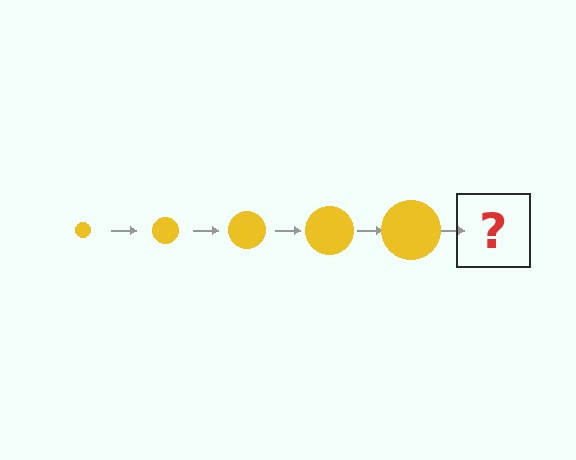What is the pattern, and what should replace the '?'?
The pattern is that the circle gets progressively larger each step. The '?' should be a yellow circle, larger than the previous one.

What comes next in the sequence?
The next element should be a yellow circle, larger than the previous one.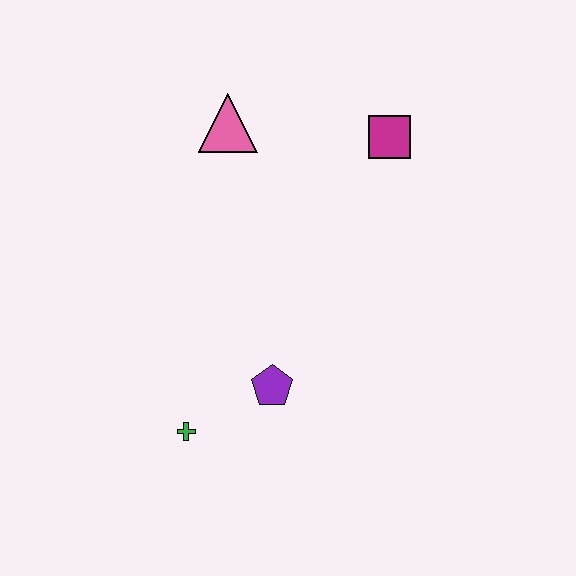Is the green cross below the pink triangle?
Yes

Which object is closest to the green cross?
The purple pentagon is closest to the green cross.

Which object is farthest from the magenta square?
The green cross is farthest from the magenta square.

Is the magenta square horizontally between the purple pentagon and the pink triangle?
No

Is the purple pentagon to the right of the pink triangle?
Yes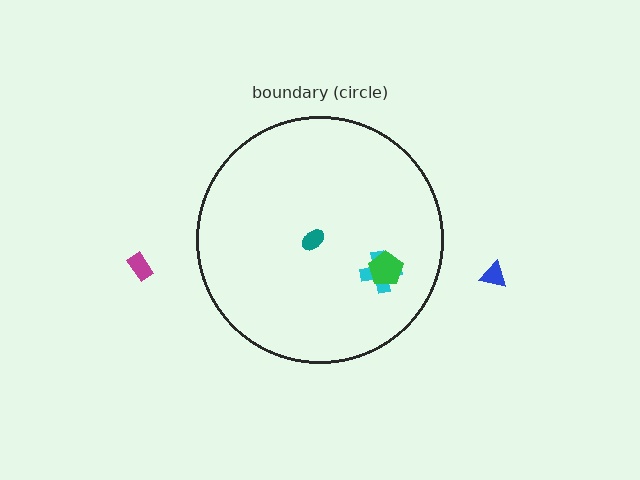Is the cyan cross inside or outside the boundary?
Inside.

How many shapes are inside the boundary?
3 inside, 2 outside.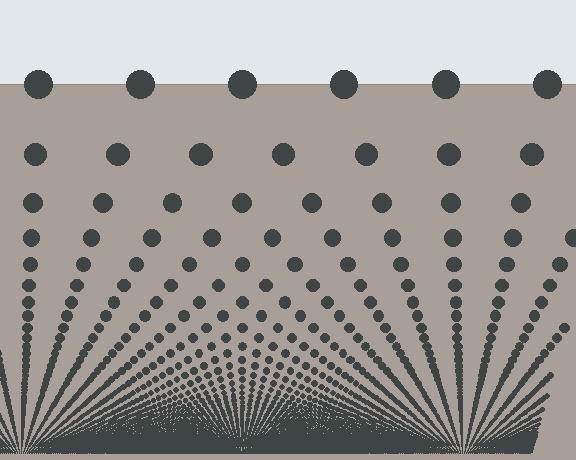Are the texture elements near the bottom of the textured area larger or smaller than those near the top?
Smaller. The gradient is inverted — elements near the bottom are smaller and denser.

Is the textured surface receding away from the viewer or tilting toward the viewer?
The surface appears to tilt toward the viewer. Texture elements get larger and sparser toward the top.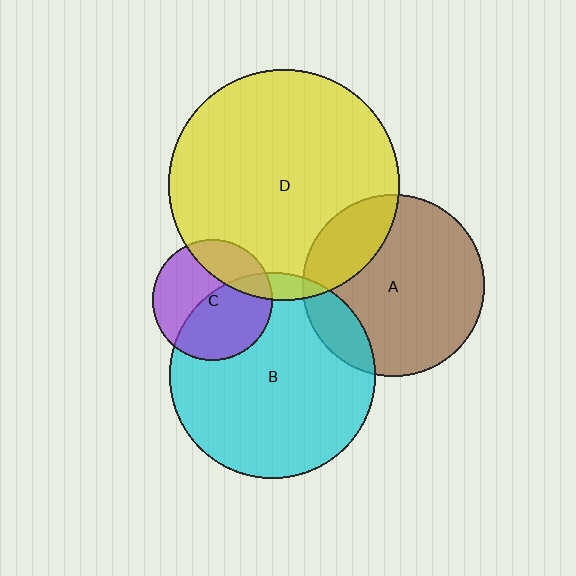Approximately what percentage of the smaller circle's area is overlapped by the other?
Approximately 5%.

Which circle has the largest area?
Circle D (yellow).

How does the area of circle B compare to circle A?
Approximately 1.3 times.